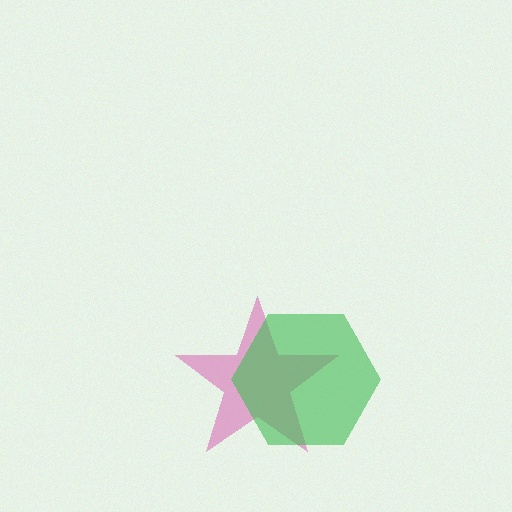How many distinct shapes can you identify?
There are 2 distinct shapes: a magenta star, a green hexagon.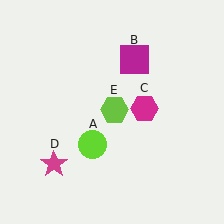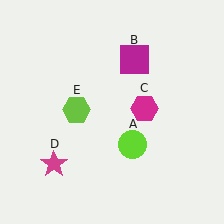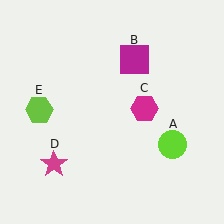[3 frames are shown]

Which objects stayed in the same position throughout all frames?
Magenta square (object B) and magenta hexagon (object C) and magenta star (object D) remained stationary.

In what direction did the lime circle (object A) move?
The lime circle (object A) moved right.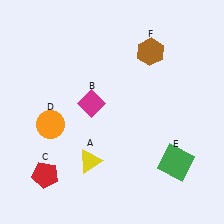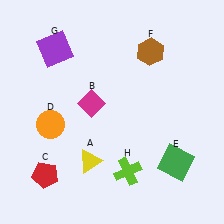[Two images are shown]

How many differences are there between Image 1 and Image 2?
There are 2 differences between the two images.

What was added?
A purple square (G), a lime cross (H) were added in Image 2.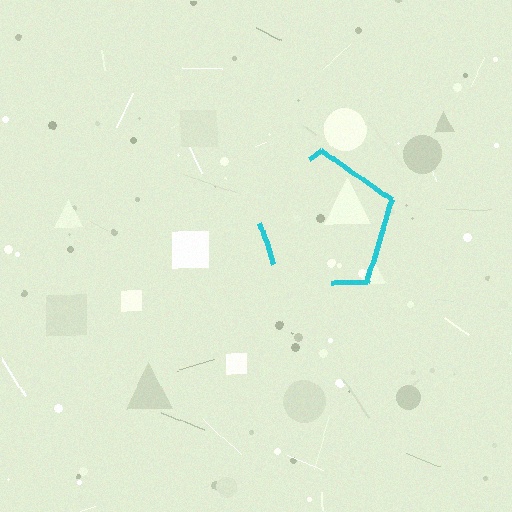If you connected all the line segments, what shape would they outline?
They would outline a pentagon.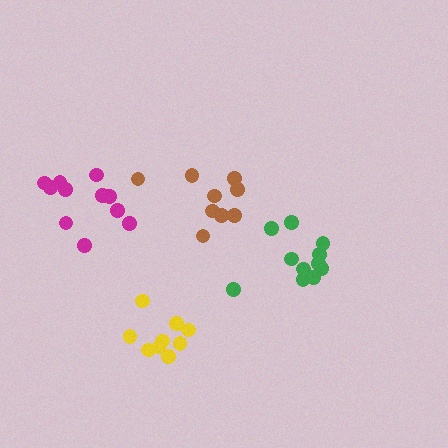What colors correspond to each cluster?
The clusters are colored: yellow, magenta, green, brown.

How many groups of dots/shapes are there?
There are 4 groups.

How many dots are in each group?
Group 1: 9 dots, Group 2: 11 dots, Group 3: 11 dots, Group 4: 9 dots (40 total).